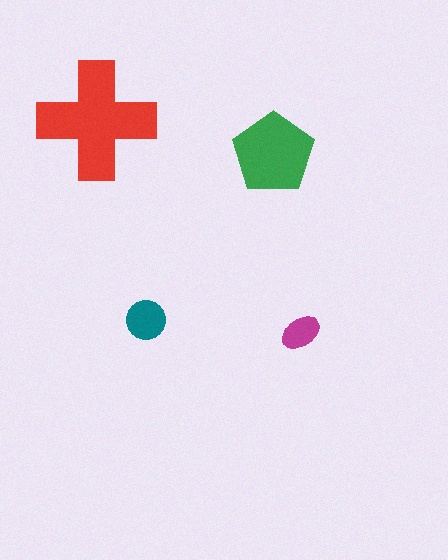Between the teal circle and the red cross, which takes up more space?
The red cross.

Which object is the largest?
The red cross.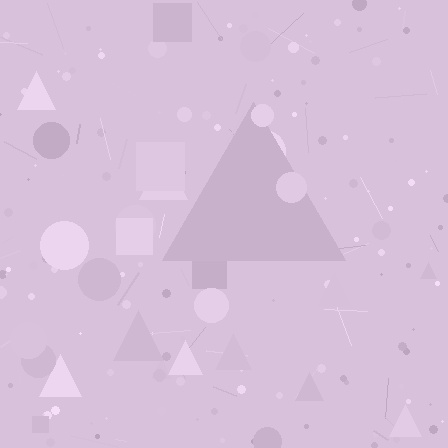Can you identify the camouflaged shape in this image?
The camouflaged shape is a triangle.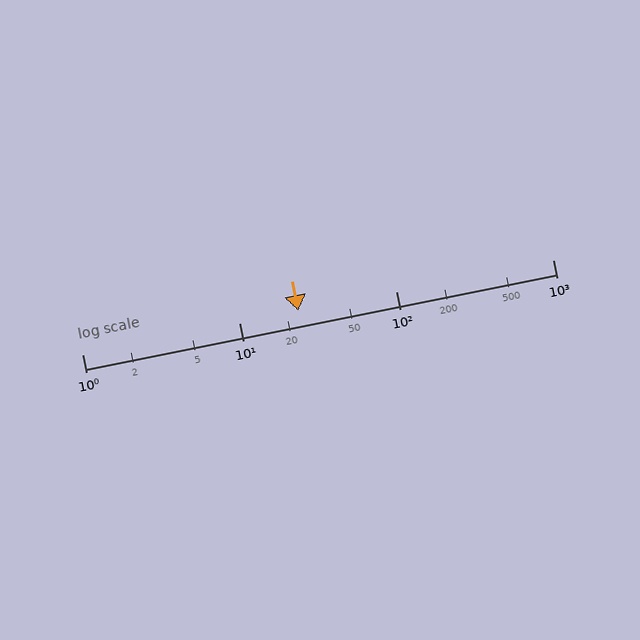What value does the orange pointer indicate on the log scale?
The pointer indicates approximately 24.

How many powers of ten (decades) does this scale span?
The scale spans 3 decades, from 1 to 1000.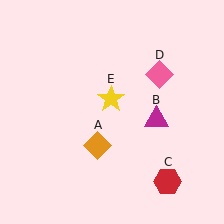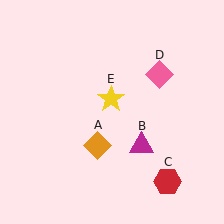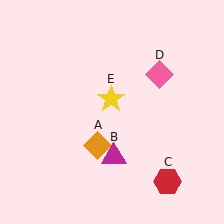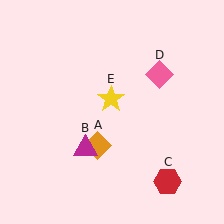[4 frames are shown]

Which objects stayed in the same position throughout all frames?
Orange diamond (object A) and red hexagon (object C) and pink diamond (object D) and yellow star (object E) remained stationary.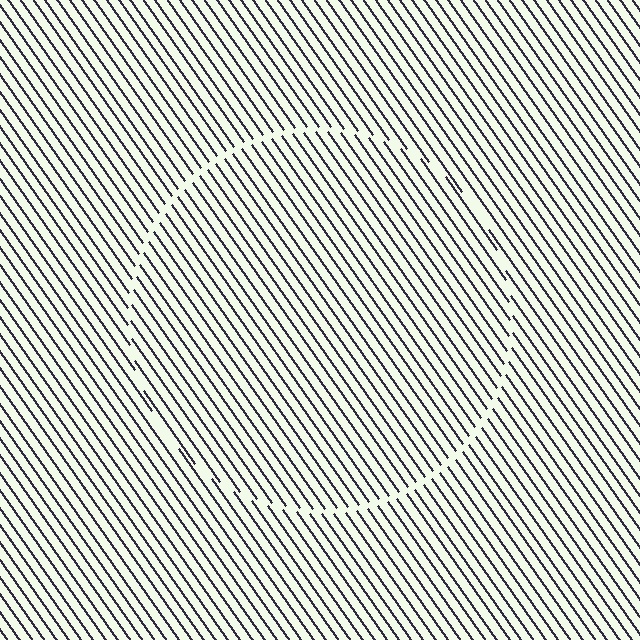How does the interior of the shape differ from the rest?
The interior of the shape contains the same grating, shifted by half a period — the contour is defined by the phase discontinuity where line-ends from the inner and outer gratings abut.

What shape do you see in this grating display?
An illusory circle. The interior of the shape contains the same grating, shifted by half a period — the contour is defined by the phase discontinuity where line-ends from the inner and outer gratings abut.